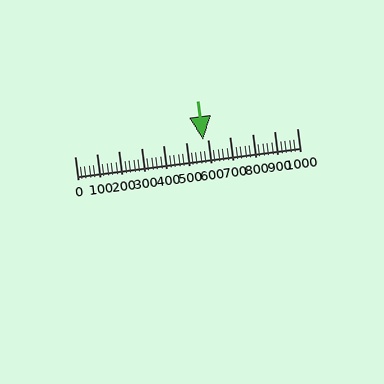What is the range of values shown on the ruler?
The ruler shows values from 0 to 1000.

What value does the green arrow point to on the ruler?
The green arrow points to approximately 580.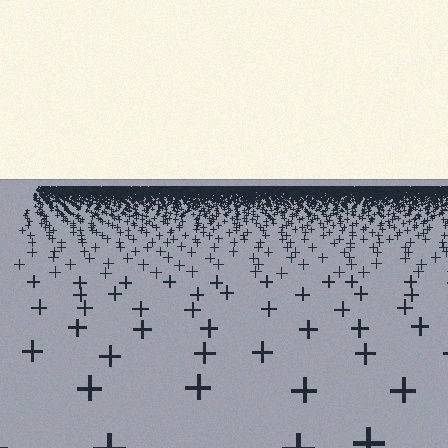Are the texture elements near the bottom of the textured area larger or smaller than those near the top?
Larger. Near the bottom, elements are closer to the viewer and appear at a bigger on-screen size.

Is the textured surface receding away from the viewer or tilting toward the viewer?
The surface is receding away from the viewer. Texture elements get smaller and denser toward the top.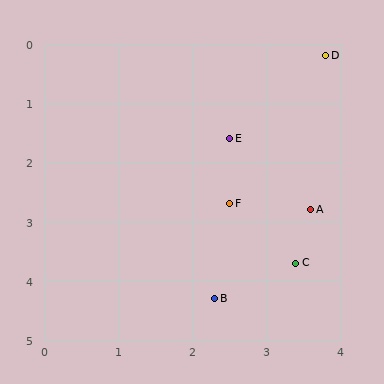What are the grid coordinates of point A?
Point A is at approximately (3.6, 2.8).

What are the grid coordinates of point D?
Point D is at approximately (3.8, 0.2).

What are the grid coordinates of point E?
Point E is at approximately (2.5, 1.6).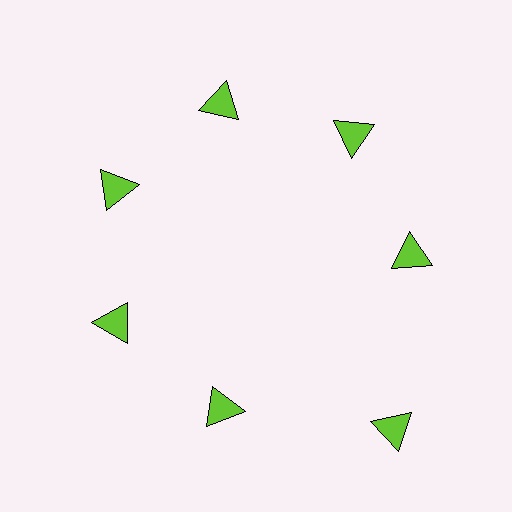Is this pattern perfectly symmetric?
No. The 7 lime triangles are arranged in a ring, but one element near the 5 o'clock position is pushed outward from the center, breaking the 7-fold rotational symmetry.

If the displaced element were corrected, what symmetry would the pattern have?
It would have 7-fold rotational symmetry — the pattern would map onto itself every 51 degrees.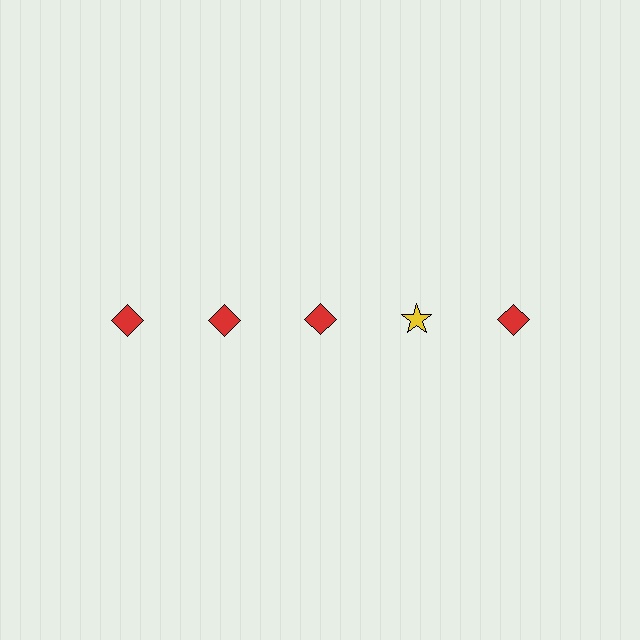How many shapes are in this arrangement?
There are 5 shapes arranged in a grid pattern.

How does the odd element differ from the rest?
It differs in both color (yellow instead of red) and shape (star instead of diamond).